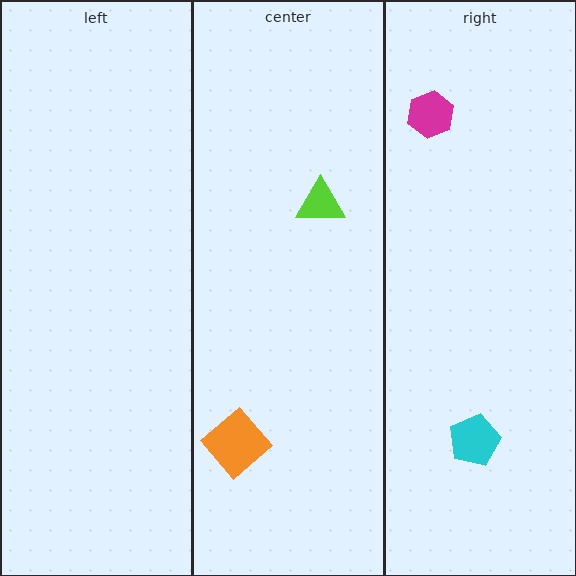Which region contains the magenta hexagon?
The right region.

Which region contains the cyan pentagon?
The right region.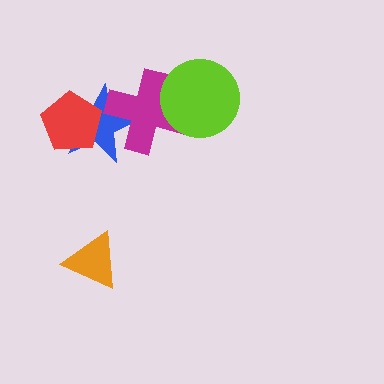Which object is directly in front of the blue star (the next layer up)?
The red pentagon is directly in front of the blue star.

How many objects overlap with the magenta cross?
2 objects overlap with the magenta cross.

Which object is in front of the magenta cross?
The lime circle is in front of the magenta cross.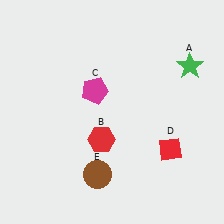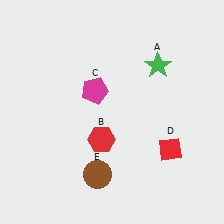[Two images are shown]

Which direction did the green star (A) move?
The green star (A) moved left.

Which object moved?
The green star (A) moved left.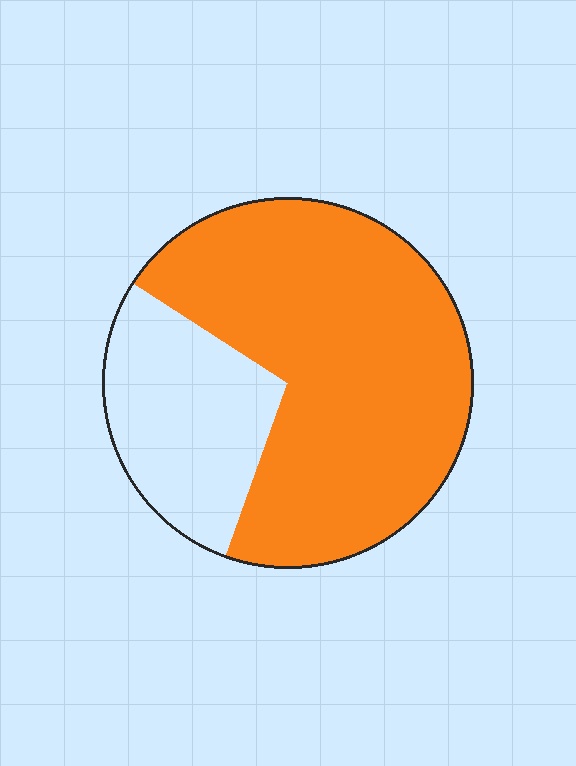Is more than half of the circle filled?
Yes.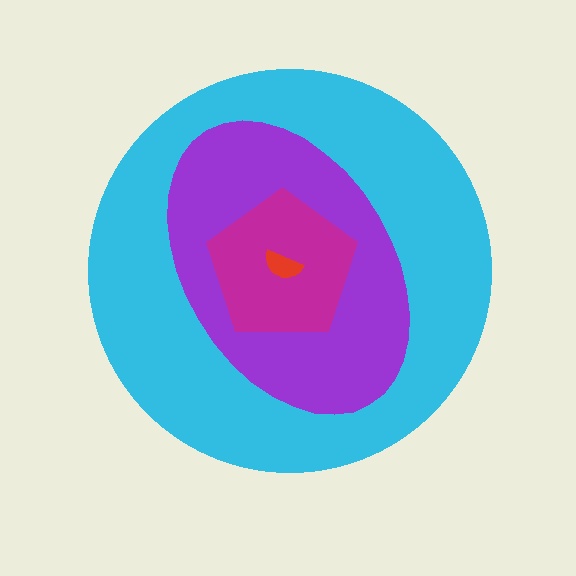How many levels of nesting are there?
4.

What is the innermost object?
The red semicircle.